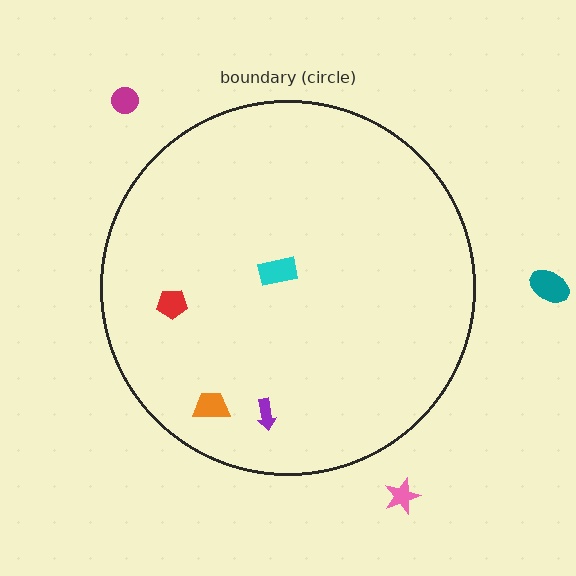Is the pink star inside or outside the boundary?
Outside.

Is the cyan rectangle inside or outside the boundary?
Inside.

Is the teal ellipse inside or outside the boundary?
Outside.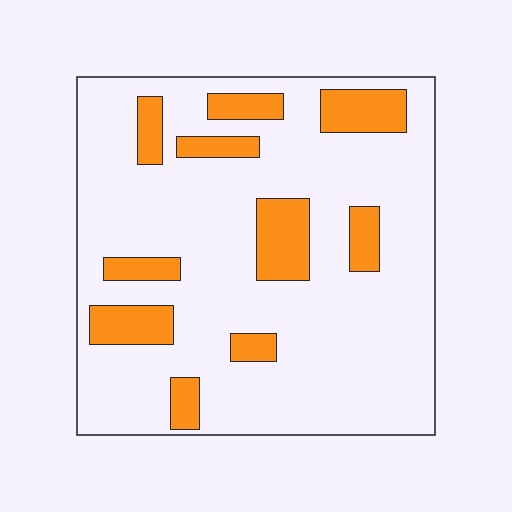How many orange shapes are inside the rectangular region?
10.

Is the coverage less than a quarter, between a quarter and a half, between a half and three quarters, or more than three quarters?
Less than a quarter.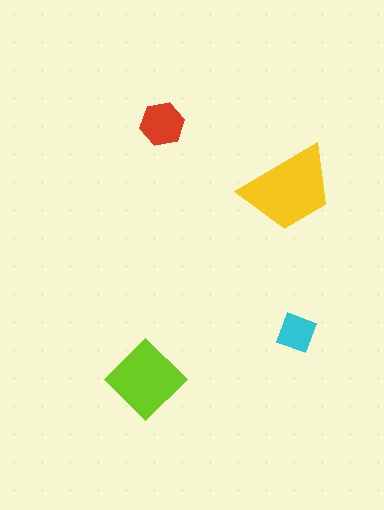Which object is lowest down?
The lime diamond is bottommost.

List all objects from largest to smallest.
The yellow trapezoid, the lime diamond, the red hexagon, the cyan square.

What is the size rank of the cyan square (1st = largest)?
4th.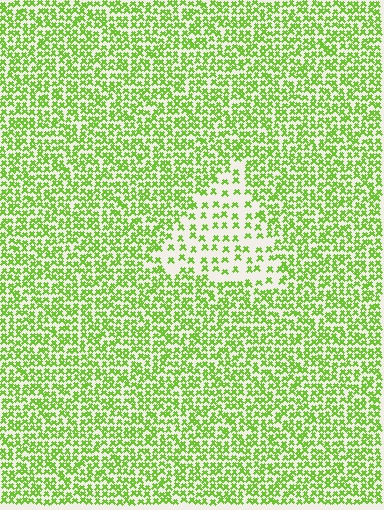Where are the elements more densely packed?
The elements are more densely packed outside the triangle boundary.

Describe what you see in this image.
The image contains small lime elements arranged at two different densities. A triangle-shaped region is visible where the elements are less densely packed than the surrounding area.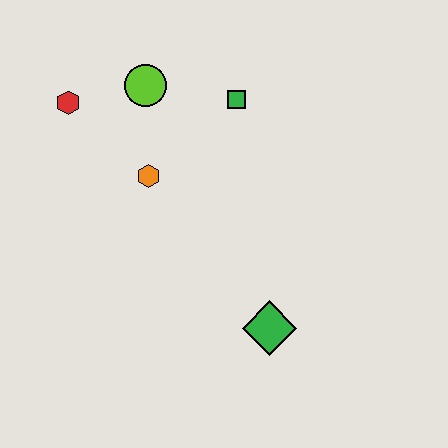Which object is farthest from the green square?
The green diamond is farthest from the green square.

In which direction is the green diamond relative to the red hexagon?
The green diamond is below the red hexagon.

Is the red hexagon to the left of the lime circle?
Yes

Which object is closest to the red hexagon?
The lime circle is closest to the red hexagon.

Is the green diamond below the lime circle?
Yes